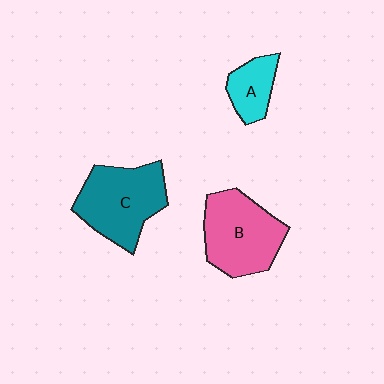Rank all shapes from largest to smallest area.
From largest to smallest: C (teal), B (pink), A (cyan).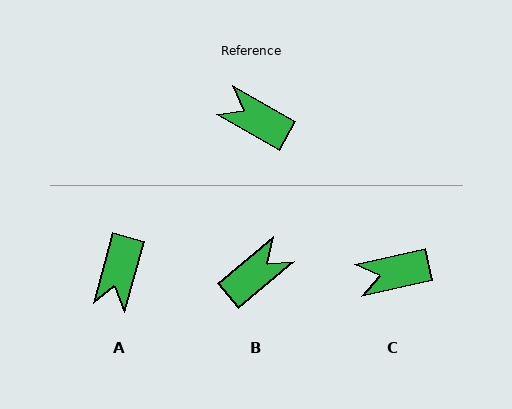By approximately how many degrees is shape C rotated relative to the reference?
Approximately 42 degrees counter-clockwise.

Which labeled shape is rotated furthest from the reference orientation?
B, about 111 degrees away.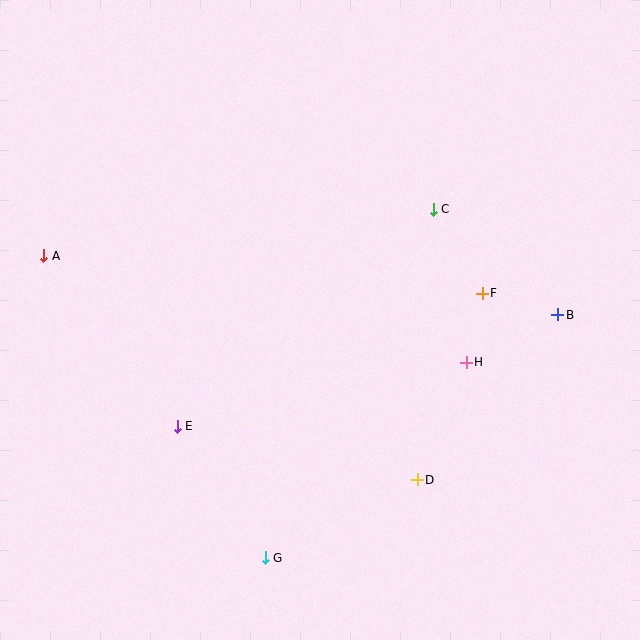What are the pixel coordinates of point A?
Point A is at (44, 256).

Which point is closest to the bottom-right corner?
Point D is closest to the bottom-right corner.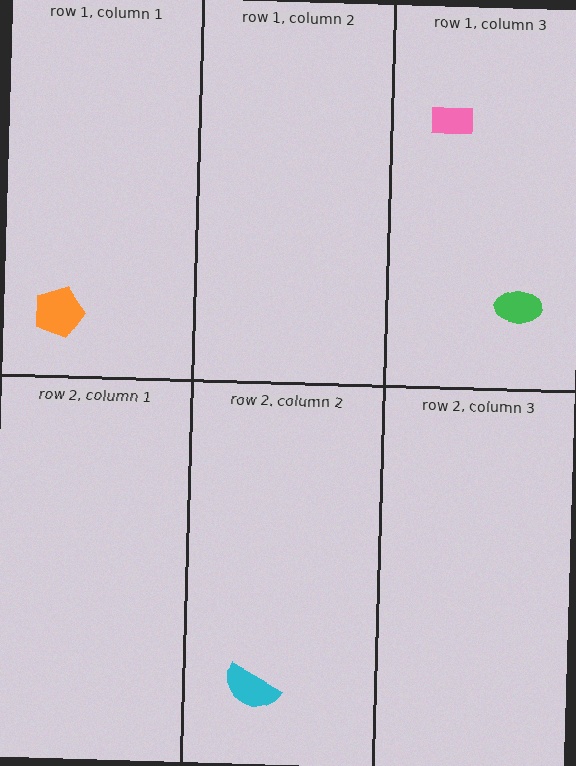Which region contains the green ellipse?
The row 1, column 3 region.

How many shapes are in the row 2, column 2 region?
1.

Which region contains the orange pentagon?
The row 1, column 1 region.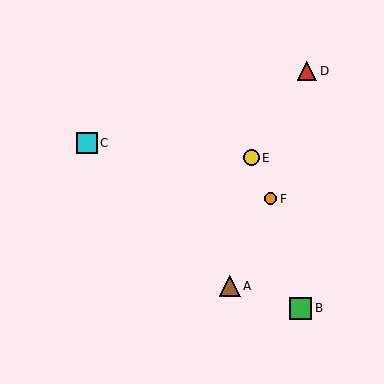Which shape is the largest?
The green square (labeled B) is the largest.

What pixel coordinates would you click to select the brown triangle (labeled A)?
Click at (230, 286) to select the brown triangle A.